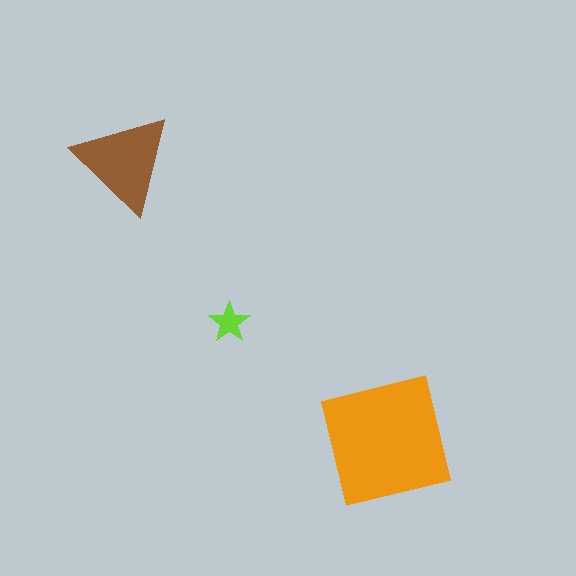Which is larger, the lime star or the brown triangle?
The brown triangle.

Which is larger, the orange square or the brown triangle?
The orange square.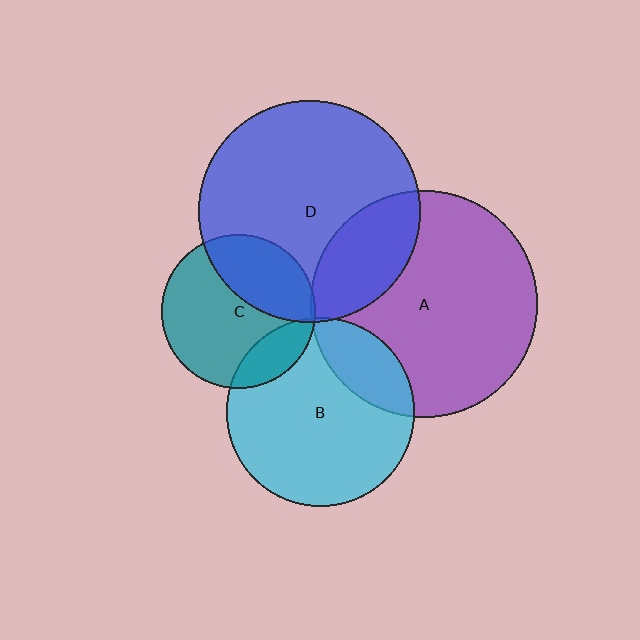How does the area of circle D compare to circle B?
Approximately 1.4 times.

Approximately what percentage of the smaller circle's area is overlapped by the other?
Approximately 15%.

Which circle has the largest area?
Circle A (purple).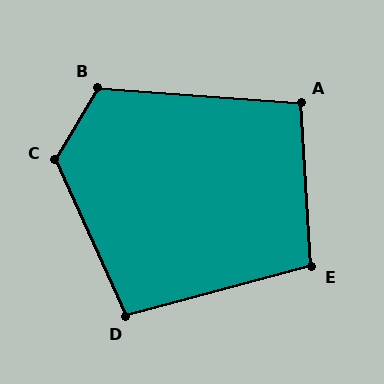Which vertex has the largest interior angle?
C, at approximately 125 degrees.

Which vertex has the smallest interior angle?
A, at approximately 98 degrees.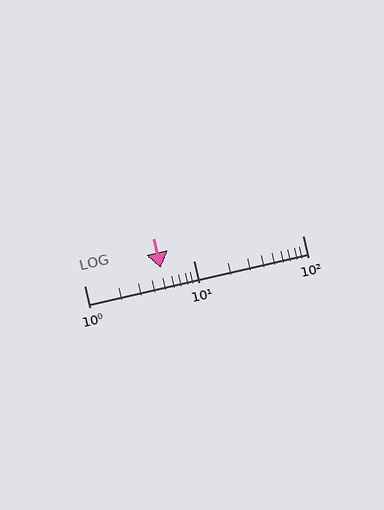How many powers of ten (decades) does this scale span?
The scale spans 2 decades, from 1 to 100.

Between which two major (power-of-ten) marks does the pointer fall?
The pointer is between 1 and 10.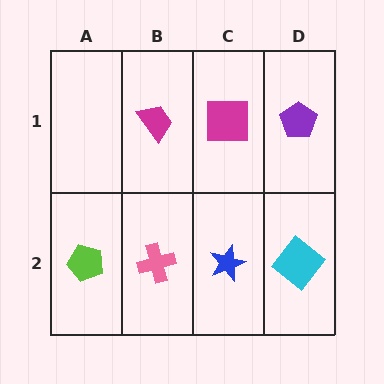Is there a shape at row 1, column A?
No, that cell is empty.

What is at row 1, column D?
A purple pentagon.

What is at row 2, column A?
A lime pentagon.